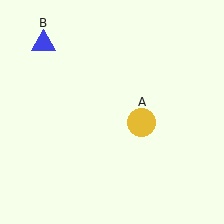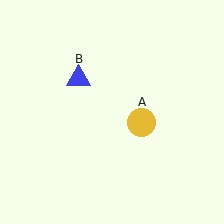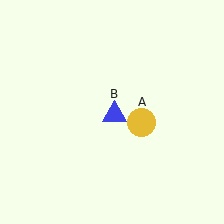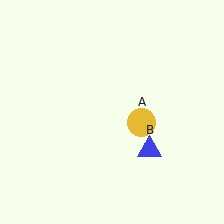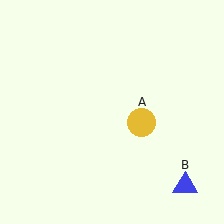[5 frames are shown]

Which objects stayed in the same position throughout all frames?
Yellow circle (object A) remained stationary.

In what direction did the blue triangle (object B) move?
The blue triangle (object B) moved down and to the right.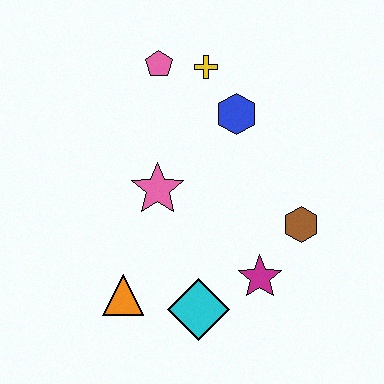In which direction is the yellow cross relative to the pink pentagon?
The yellow cross is to the right of the pink pentagon.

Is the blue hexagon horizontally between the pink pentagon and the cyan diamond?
No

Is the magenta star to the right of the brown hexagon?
No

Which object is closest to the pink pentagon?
The yellow cross is closest to the pink pentagon.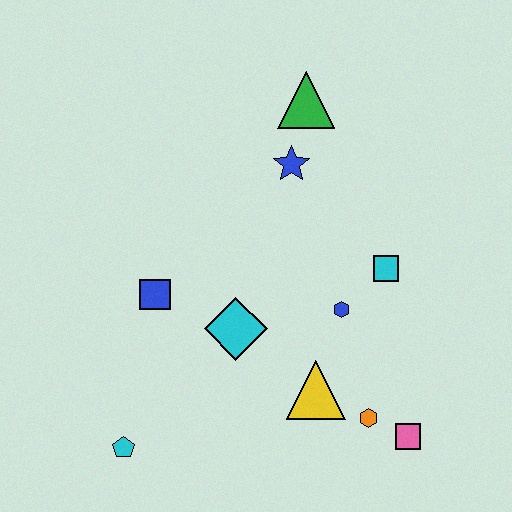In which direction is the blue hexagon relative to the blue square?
The blue hexagon is to the right of the blue square.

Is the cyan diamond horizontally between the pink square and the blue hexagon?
No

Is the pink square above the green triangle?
No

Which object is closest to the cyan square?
The blue hexagon is closest to the cyan square.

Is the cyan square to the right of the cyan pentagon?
Yes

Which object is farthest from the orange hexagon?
The green triangle is farthest from the orange hexagon.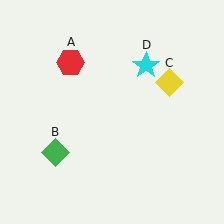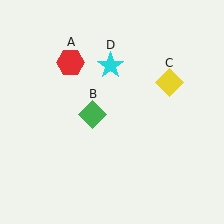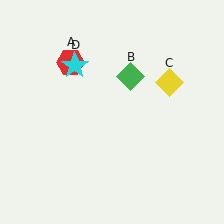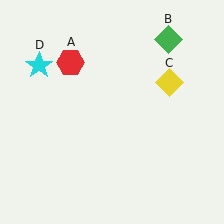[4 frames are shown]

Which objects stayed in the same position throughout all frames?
Red hexagon (object A) and yellow diamond (object C) remained stationary.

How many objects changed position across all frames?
2 objects changed position: green diamond (object B), cyan star (object D).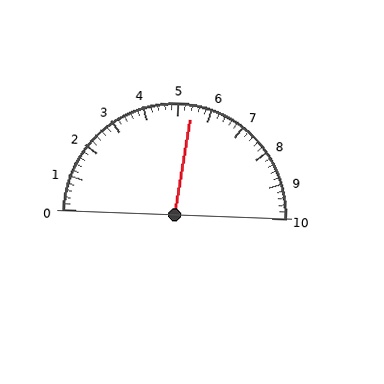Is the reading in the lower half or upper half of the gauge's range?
The reading is in the upper half of the range (0 to 10).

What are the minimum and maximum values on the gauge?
The gauge ranges from 0 to 10.